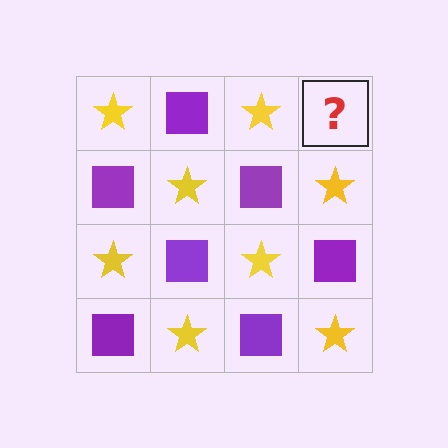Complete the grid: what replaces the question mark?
The question mark should be replaced with a purple square.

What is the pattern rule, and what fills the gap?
The rule is that it alternates yellow star and purple square in a checkerboard pattern. The gap should be filled with a purple square.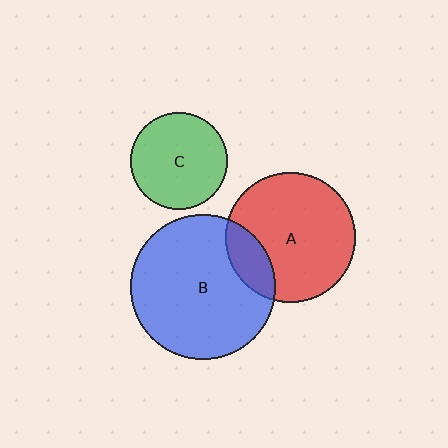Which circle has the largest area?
Circle B (blue).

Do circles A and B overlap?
Yes.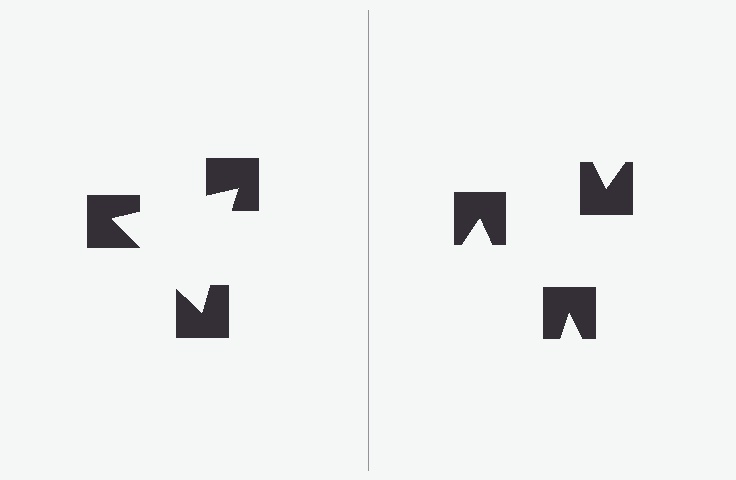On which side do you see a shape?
An illusory triangle appears on the left side. On the right side the wedge cuts are rotated, so no coherent shape forms.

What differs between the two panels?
The notched squares are positioned identically on both sides; only the wedge orientations differ. On the left they align to a triangle; on the right they are misaligned.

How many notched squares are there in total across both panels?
6 — 3 on each side.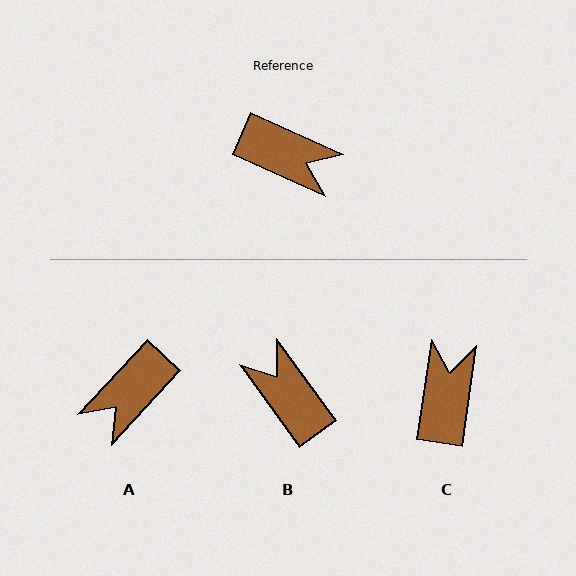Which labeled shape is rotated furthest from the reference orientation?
B, about 150 degrees away.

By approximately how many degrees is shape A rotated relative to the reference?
Approximately 109 degrees clockwise.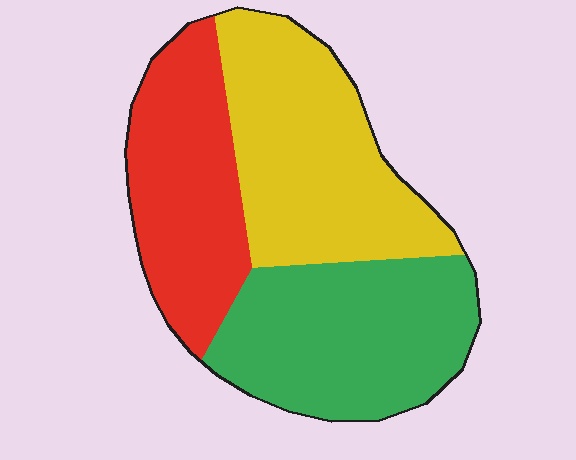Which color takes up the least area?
Red, at roughly 30%.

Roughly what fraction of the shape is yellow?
Yellow takes up about three eighths (3/8) of the shape.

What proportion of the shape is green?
Green takes up about one third (1/3) of the shape.